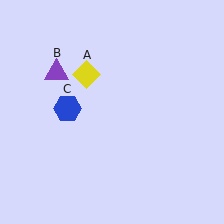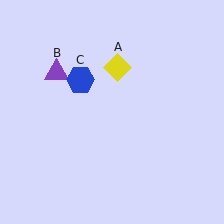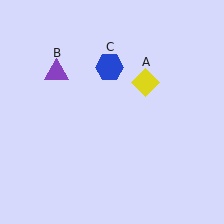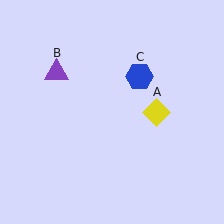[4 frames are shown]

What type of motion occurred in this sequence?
The yellow diamond (object A), blue hexagon (object C) rotated clockwise around the center of the scene.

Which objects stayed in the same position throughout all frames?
Purple triangle (object B) remained stationary.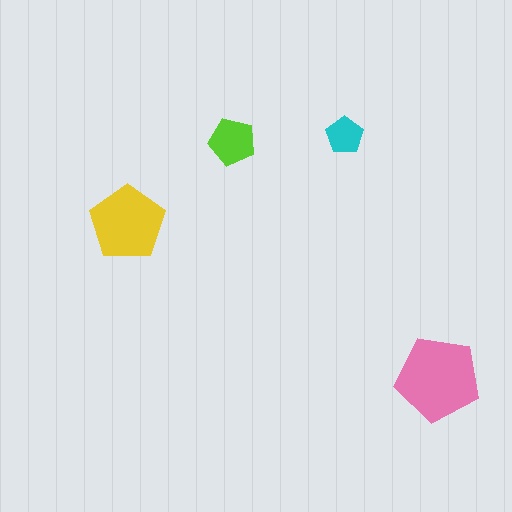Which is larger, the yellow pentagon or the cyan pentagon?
The yellow one.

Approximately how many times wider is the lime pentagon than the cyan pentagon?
About 1.5 times wider.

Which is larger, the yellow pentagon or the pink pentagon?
The pink one.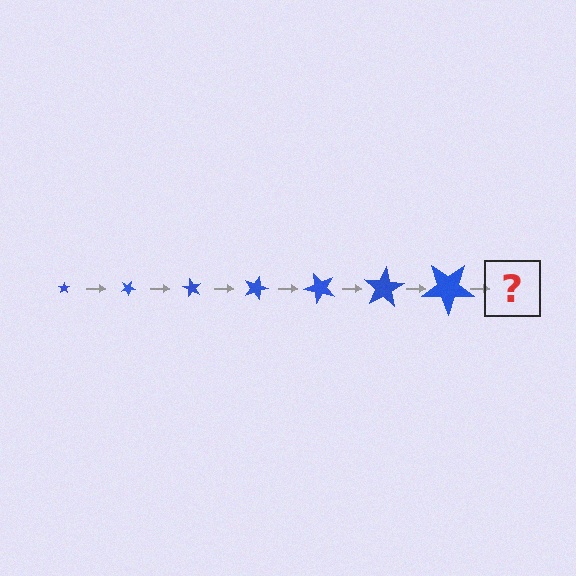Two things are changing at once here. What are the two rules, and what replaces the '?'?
The two rules are that the star grows larger each step and it rotates 30 degrees each step. The '?' should be a star, larger than the previous one and rotated 210 degrees from the start.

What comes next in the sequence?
The next element should be a star, larger than the previous one and rotated 210 degrees from the start.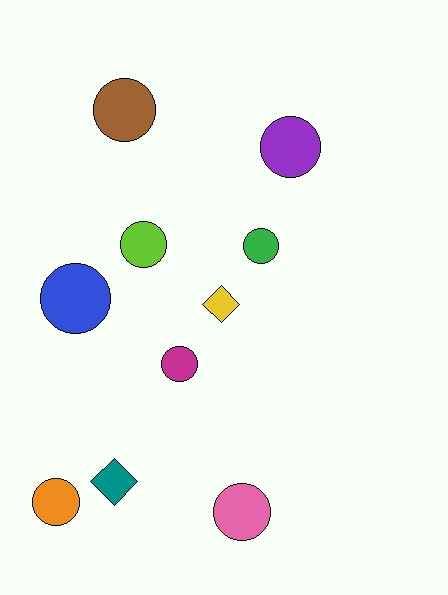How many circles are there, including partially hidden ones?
There are 8 circles.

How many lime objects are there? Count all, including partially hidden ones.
There is 1 lime object.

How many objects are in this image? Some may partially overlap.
There are 10 objects.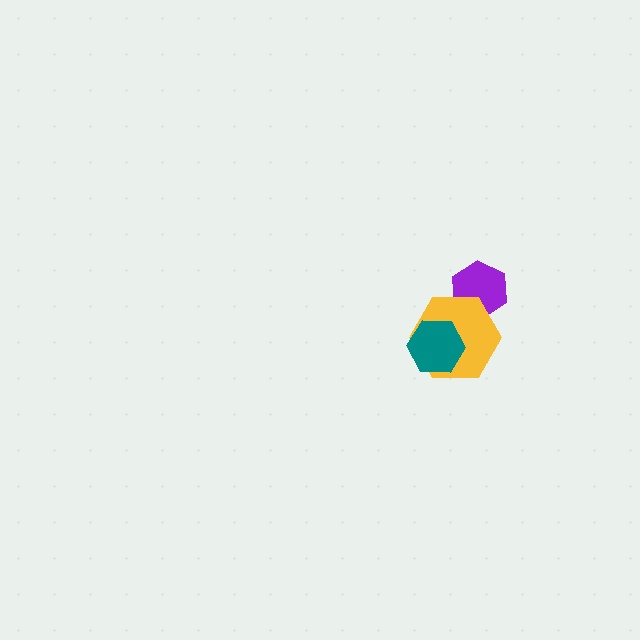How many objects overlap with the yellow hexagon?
2 objects overlap with the yellow hexagon.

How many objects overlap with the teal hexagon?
1 object overlaps with the teal hexagon.